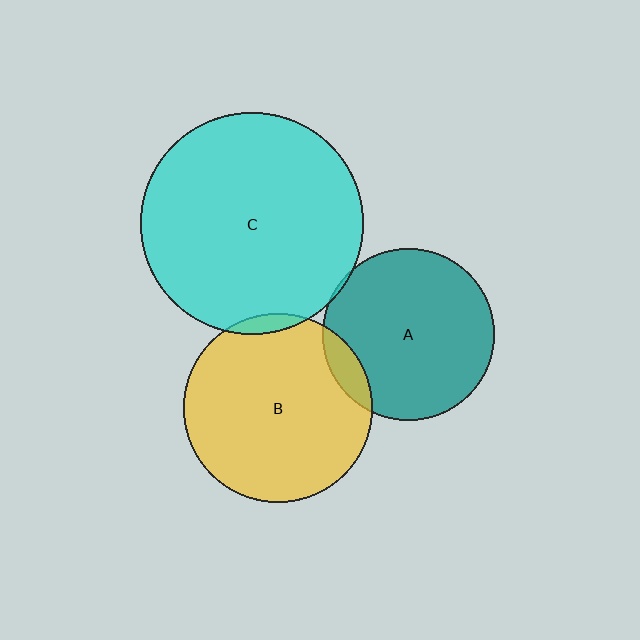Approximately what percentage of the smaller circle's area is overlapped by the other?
Approximately 10%.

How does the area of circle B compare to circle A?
Approximately 1.2 times.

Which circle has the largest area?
Circle C (cyan).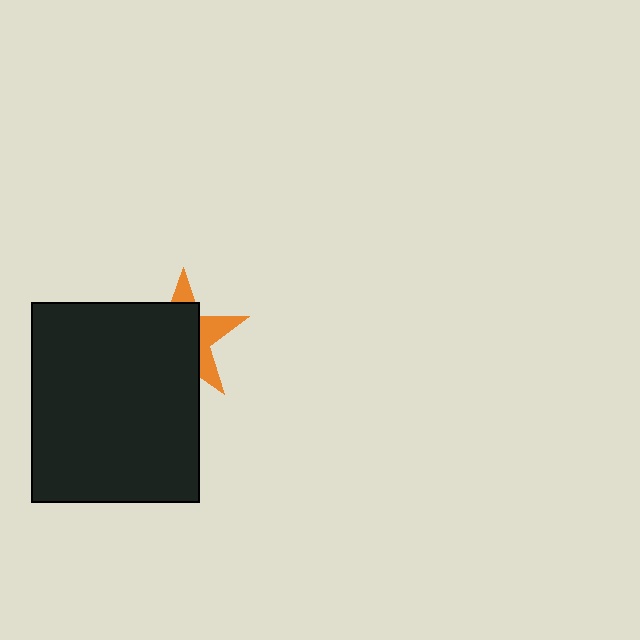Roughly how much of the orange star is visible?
A small part of it is visible (roughly 35%).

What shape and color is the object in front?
The object in front is a black rectangle.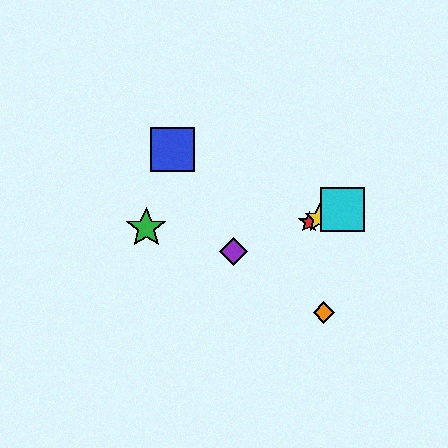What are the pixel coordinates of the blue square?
The blue square is at (172, 149).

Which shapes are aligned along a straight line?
The red star, the yellow star, the purple diamond, the cyan square are aligned along a straight line.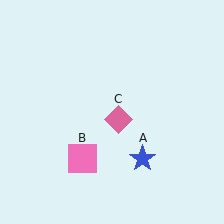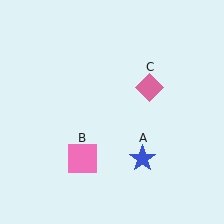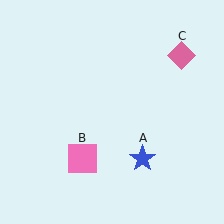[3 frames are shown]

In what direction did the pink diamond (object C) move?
The pink diamond (object C) moved up and to the right.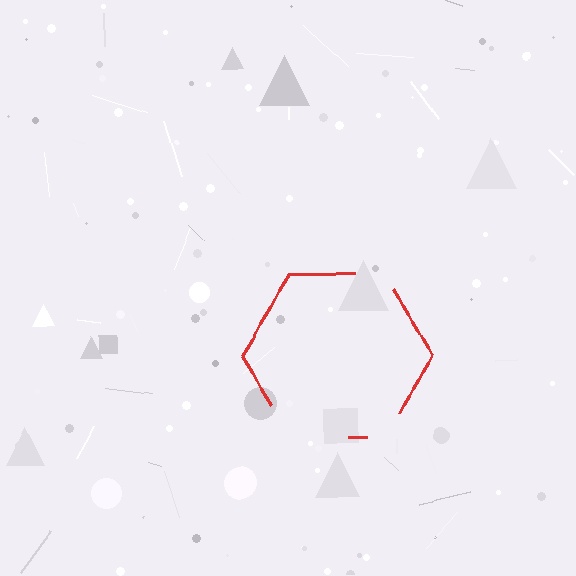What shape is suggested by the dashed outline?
The dashed outline suggests a hexagon.